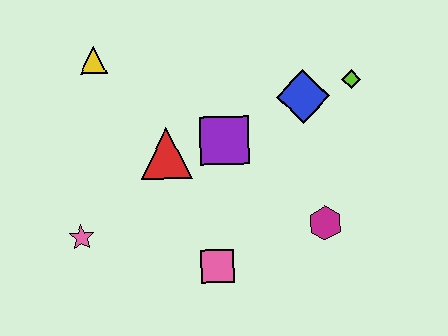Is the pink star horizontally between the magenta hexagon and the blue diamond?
No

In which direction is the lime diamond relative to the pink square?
The lime diamond is above the pink square.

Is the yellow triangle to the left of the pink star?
No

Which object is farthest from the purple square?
The pink star is farthest from the purple square.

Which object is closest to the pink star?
The red triangle is closest to the pink star.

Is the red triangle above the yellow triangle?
No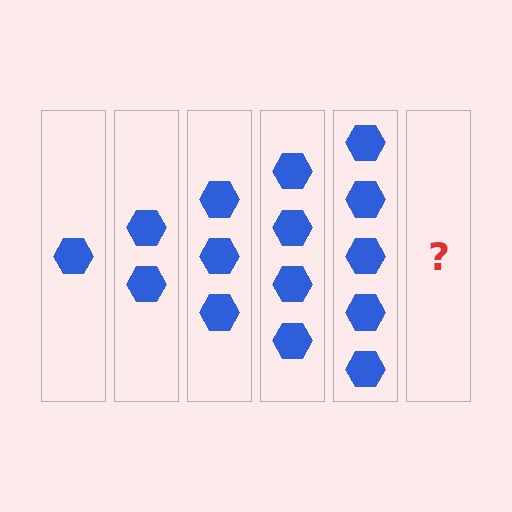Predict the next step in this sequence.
The next step is 6 hexagons.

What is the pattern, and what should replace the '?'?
The pattern is that each step adds one more hexagon. The '?' should be 6 hexagons.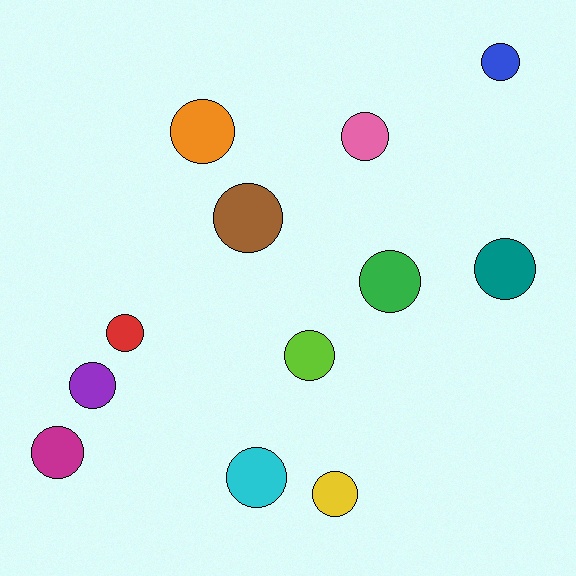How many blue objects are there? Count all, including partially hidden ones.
There is 1 blue object.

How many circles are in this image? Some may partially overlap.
There are 12 circles.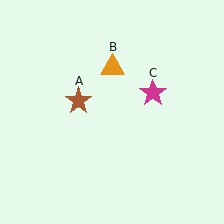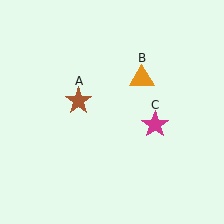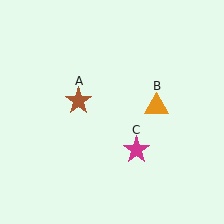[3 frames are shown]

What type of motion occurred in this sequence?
The orange triangle (object B), magenta star (object C) rotated clockwise around the center of the scene.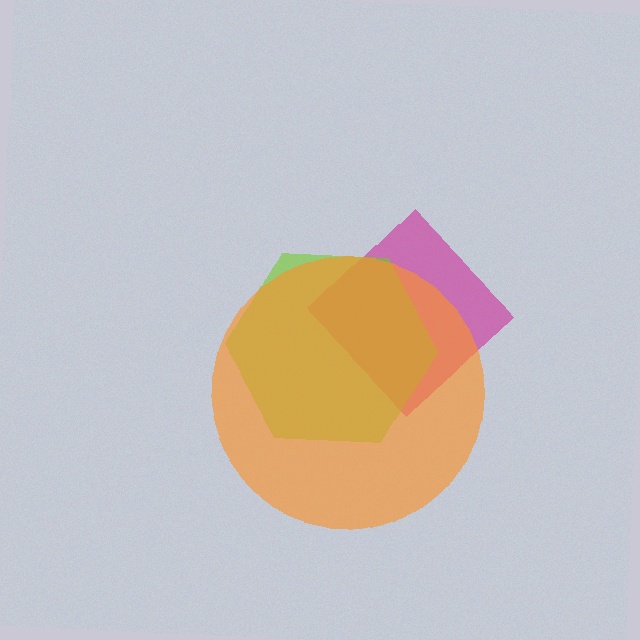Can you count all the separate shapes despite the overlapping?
Yes, there are 3 separate shapes.